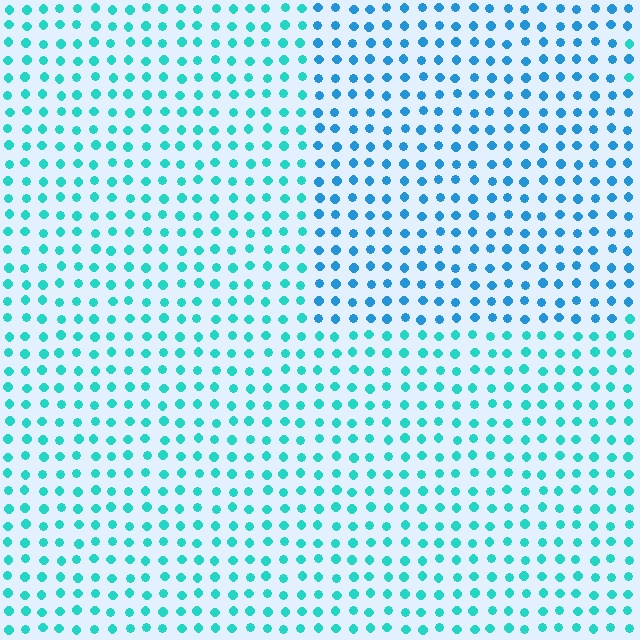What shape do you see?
I see a rectangle.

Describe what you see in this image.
The image is filled with small cyan elements in a uniform arrangement. A rectangle-shaped region is visible where the elements are tinted to a slightly different hue, forming a subtle color boundary.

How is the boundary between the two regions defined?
The boundary is defined purely by a slight shift in hue (about 28 degrees). Spacing, size, and orientation are identical on both sides.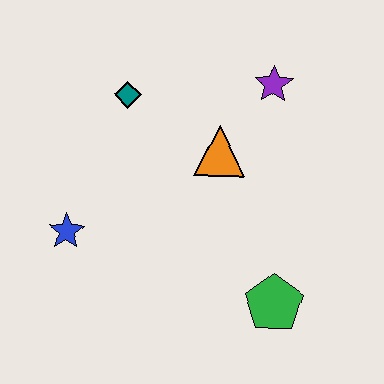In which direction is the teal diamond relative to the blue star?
The teal diamond is above the blue star.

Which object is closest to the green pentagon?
The orange triangle is closest to the green pentagon.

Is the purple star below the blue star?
No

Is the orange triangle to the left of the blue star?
No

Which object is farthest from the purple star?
The blue star is farthest from the purple star.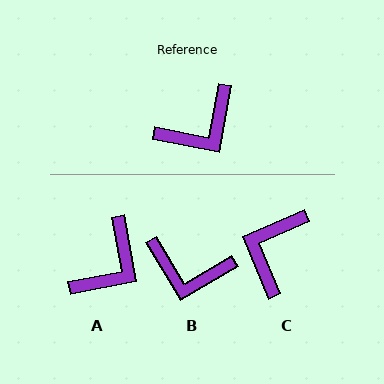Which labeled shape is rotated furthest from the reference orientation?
C, about 146 degrees away.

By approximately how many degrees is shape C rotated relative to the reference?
Approximately 146 degrees clockwise.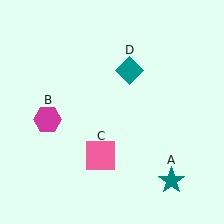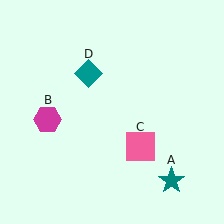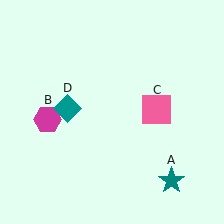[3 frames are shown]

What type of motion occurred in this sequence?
The pink square (object C), teal diamond (object D) rotated counterclockwise around the center of the scene.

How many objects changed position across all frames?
2 objects changed position: pink square (object C), teal diamond (object D).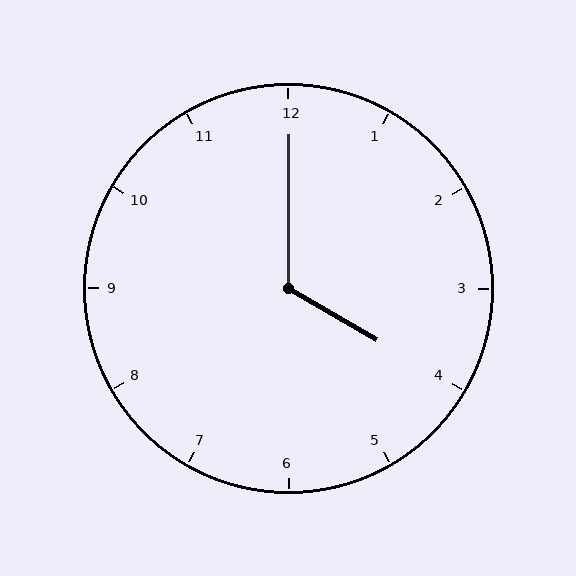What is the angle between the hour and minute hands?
Approximately 120 degrees.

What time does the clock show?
4:00.